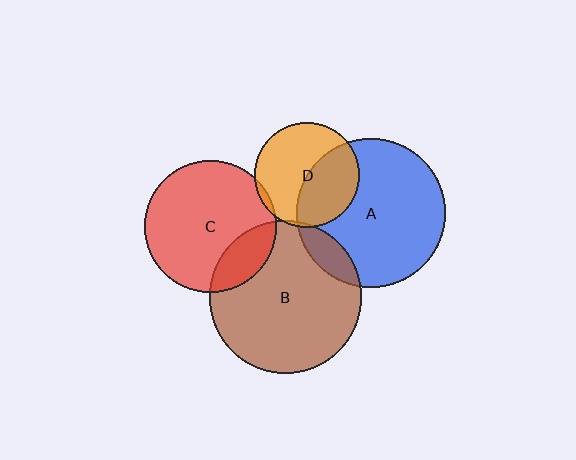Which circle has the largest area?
Circle B (brown).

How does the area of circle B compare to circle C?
Approximately 1.3 times.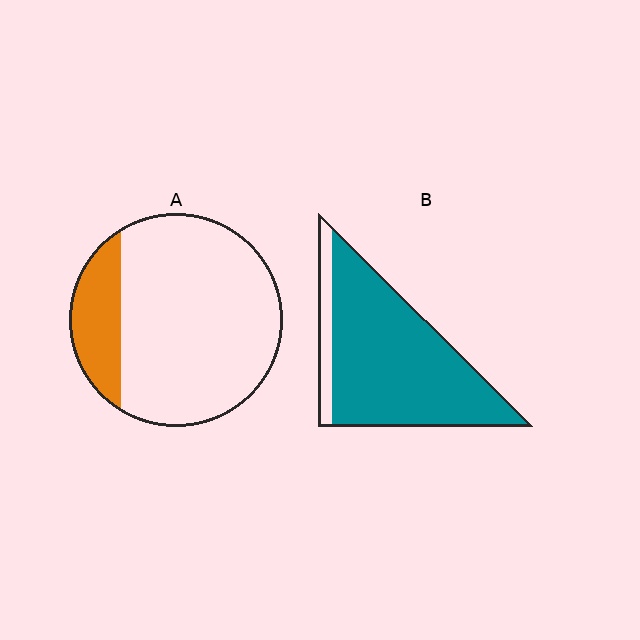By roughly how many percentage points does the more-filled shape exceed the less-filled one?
By roughly 70 percentage points (B over A).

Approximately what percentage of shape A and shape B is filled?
A is approximately 20% and B is approximately 85%.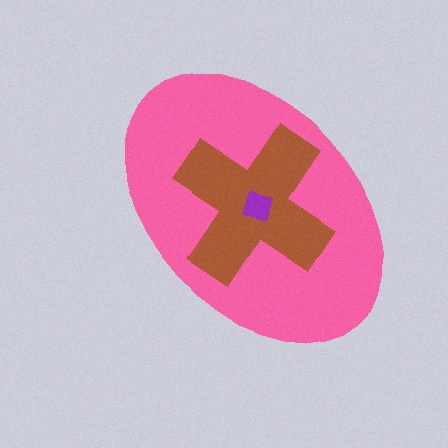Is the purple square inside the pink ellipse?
Yes.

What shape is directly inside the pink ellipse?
The brown cross.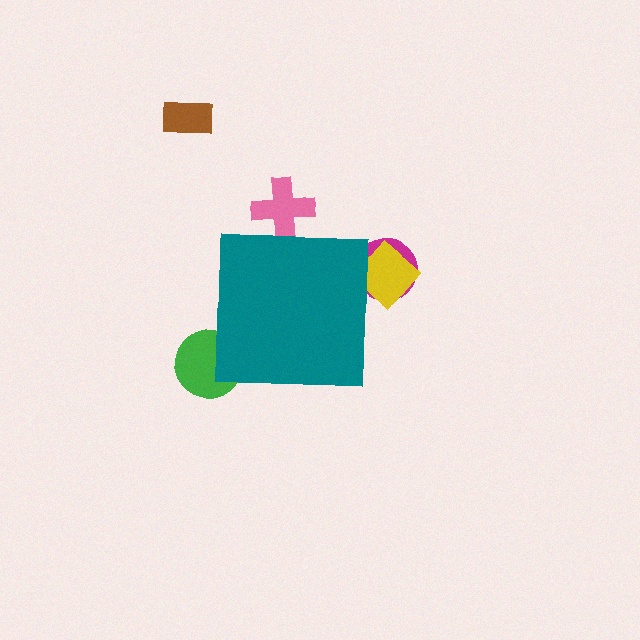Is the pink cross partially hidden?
Yes, the pink cross is partially hidden behind the teal square.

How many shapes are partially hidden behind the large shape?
4 shapes are partially hidden.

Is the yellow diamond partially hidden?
Yes, the yellow diamond is partially hidden behind the teal square.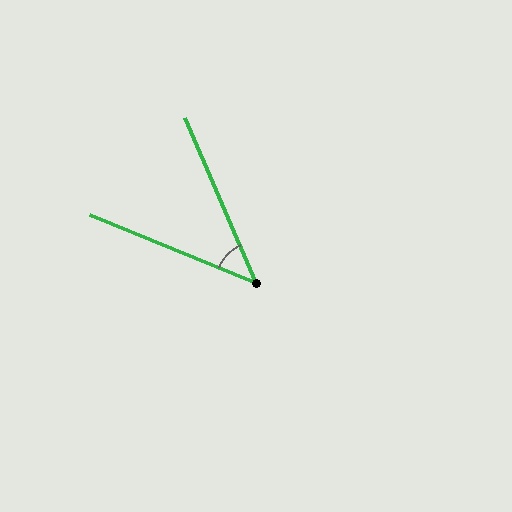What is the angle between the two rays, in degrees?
Approximately 44 degrees.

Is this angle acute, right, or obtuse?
It is acute.